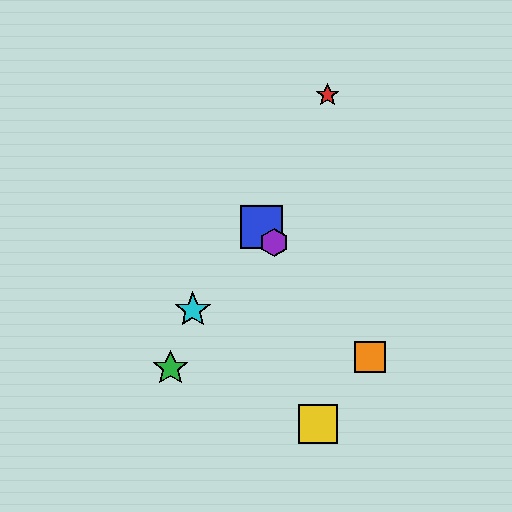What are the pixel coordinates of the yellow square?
The yellow square is at (318, 424).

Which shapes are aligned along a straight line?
The blue square, the purple hexagon, the orange square are aligned along a straight line.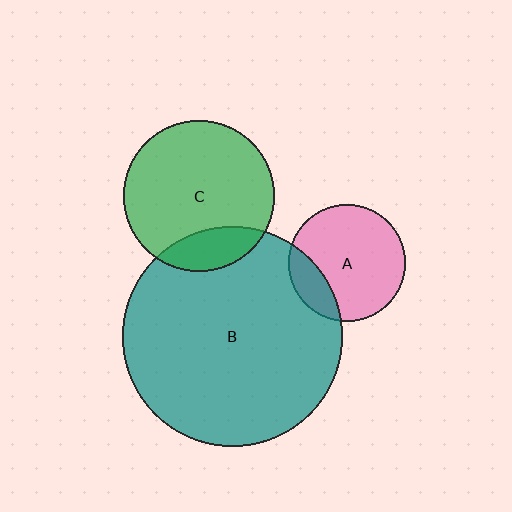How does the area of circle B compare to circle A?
Approximately 3.5 times.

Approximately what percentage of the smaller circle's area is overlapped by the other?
Approximately 20%.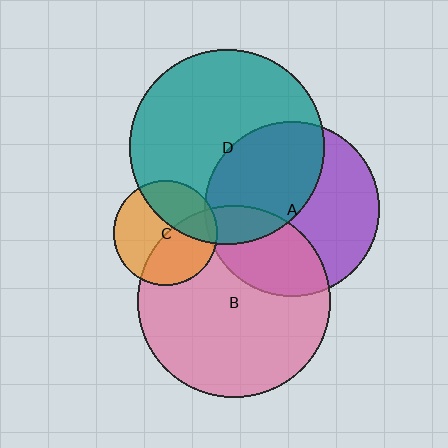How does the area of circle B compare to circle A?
Approximately 1.2 times.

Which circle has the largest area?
Circle D (teal).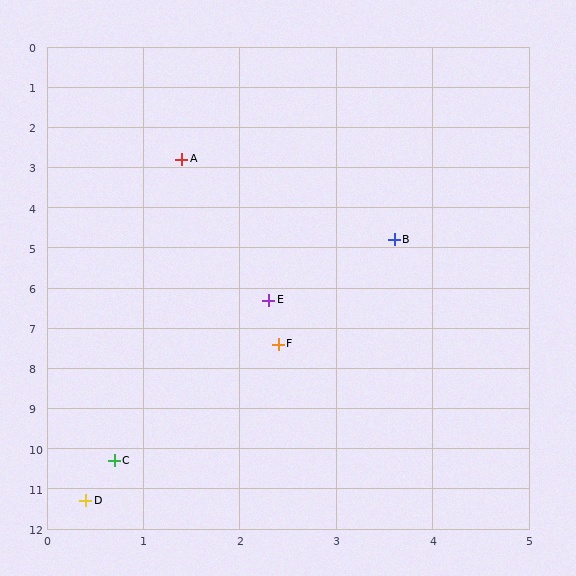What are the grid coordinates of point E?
Point E is at approximately (2.3, 6.3).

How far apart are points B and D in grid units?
Points B and D are about 7.2 grid units apart.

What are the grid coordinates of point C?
Point C is at approximately (0.7, 10.3).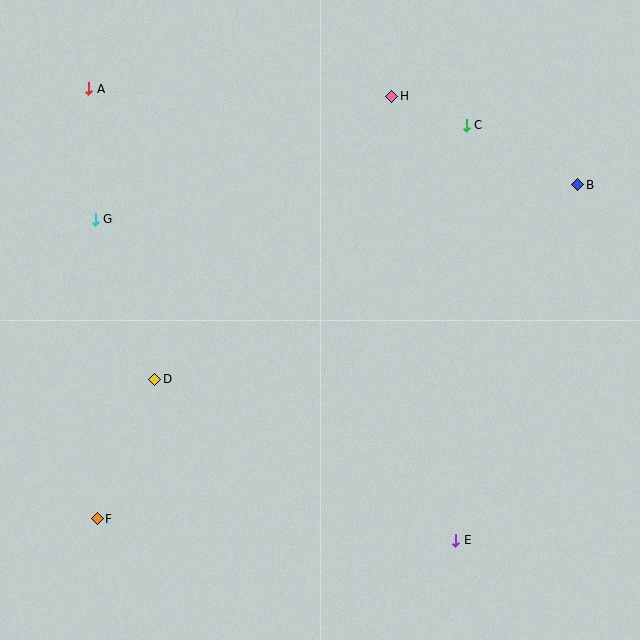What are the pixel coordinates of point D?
Point D is at (155, 379).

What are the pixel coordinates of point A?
Point A is at (89, 89).